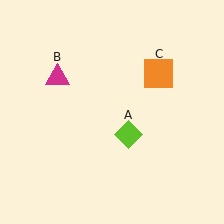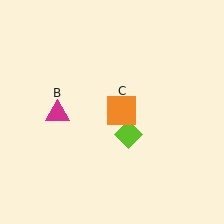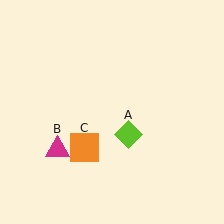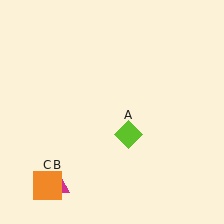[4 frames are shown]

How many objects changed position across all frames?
2 objects changed position: magenta triangle (object B), orange square (object C).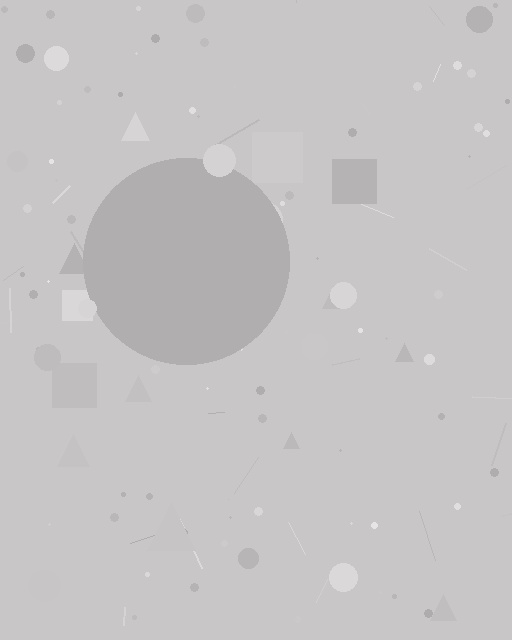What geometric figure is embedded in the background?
A circle is embedded in the background.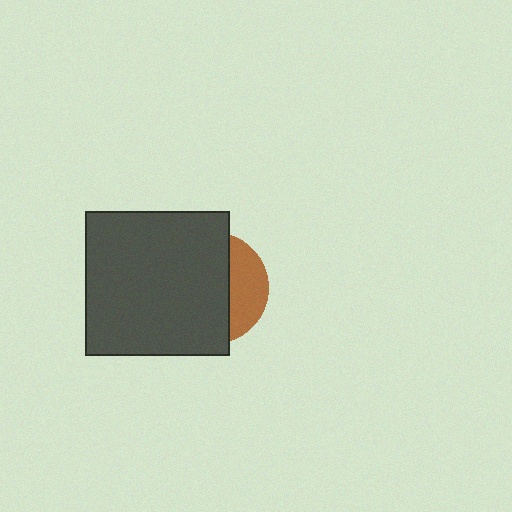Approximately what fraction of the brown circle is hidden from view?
Roughly 68% of the brown circle is hidden behind the dark gray square.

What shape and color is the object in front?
The object in front is a dark gray square.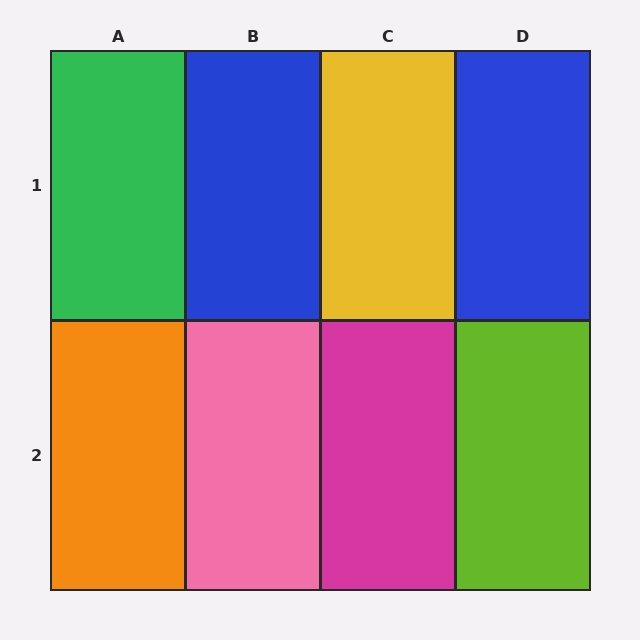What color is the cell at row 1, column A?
Green.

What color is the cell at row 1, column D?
Blue.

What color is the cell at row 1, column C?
Yellow.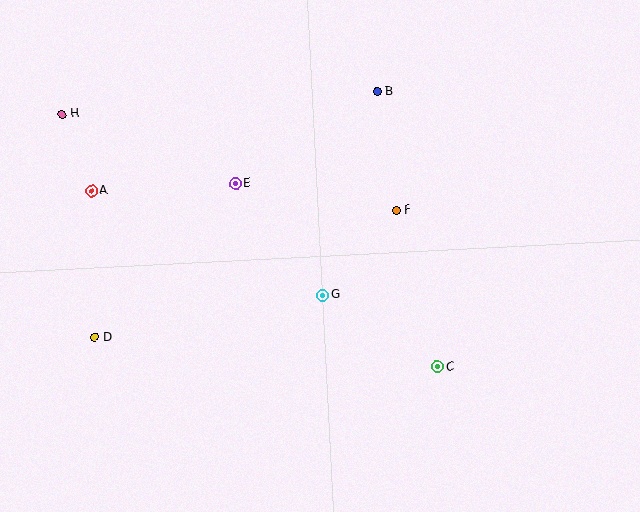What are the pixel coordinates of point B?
Point B is at (377, 92).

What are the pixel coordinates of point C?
Point C is at (437, 367).